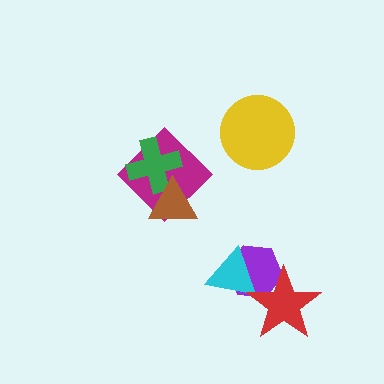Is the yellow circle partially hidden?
No, no other shape covers it.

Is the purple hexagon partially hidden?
Yes, it is partially covered by another shape.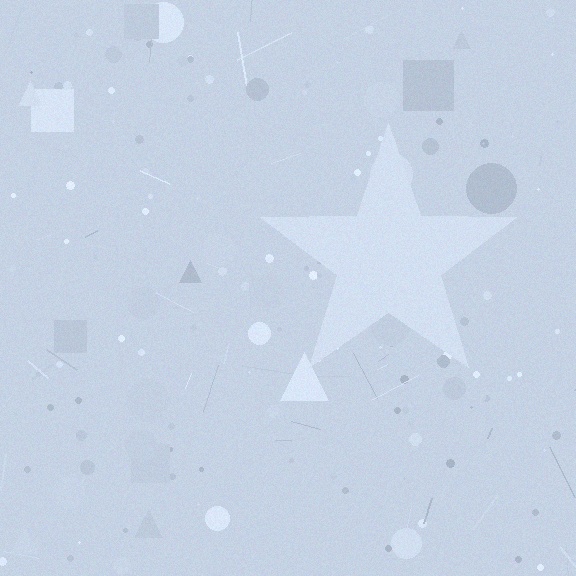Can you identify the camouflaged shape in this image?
The camouflaged shape is a star.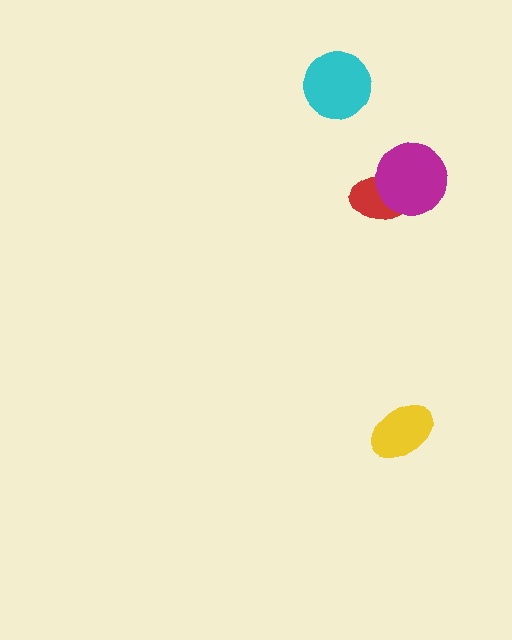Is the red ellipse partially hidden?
Yes, it is partially covered by another shape.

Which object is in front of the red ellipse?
The magenta circle is in front of the red ellipse.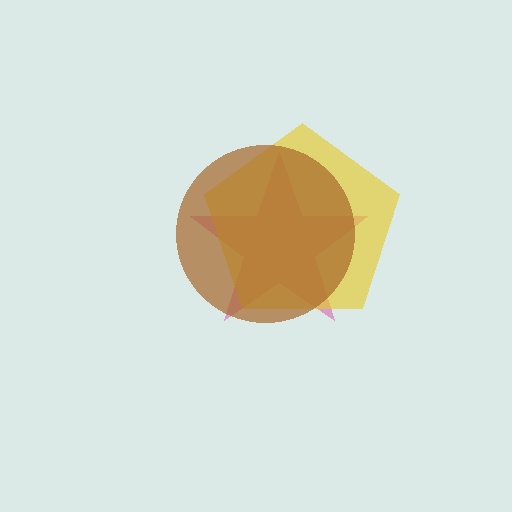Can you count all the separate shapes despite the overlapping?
Yes, there are 3 separate shapes.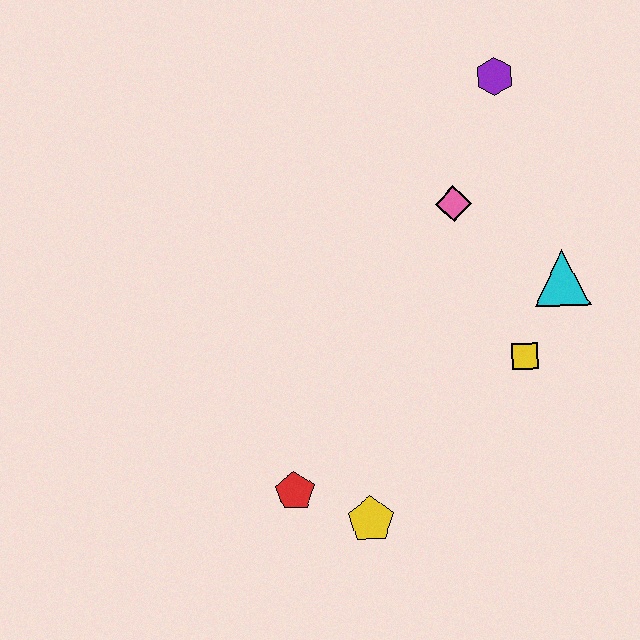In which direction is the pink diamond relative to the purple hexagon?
The pink diamond is below the purple hexagon.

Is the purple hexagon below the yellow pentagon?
No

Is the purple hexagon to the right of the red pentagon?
Yes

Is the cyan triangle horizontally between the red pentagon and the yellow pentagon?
No